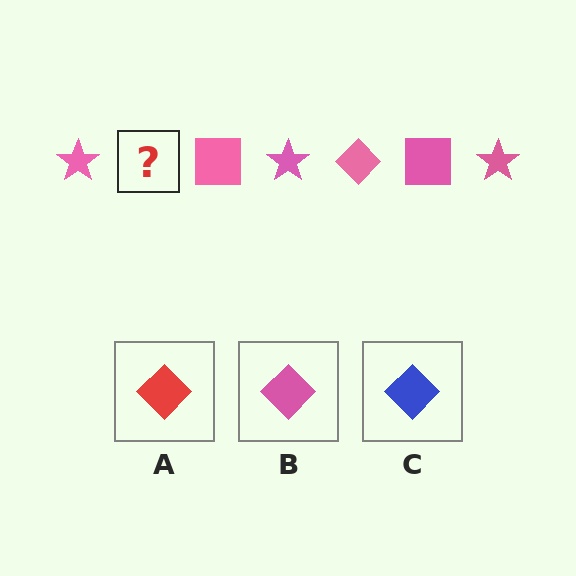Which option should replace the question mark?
Option B.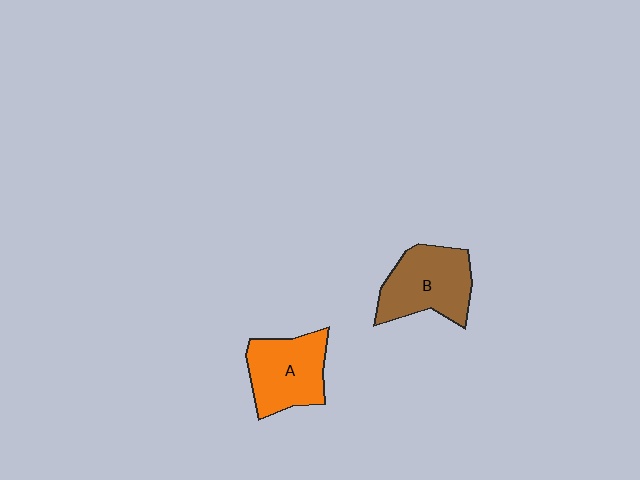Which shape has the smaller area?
Shape A (orange).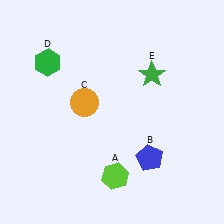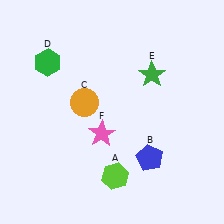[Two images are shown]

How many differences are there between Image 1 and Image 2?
There is 1 difference between the two images.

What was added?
A pink star (F) was added in Image 2.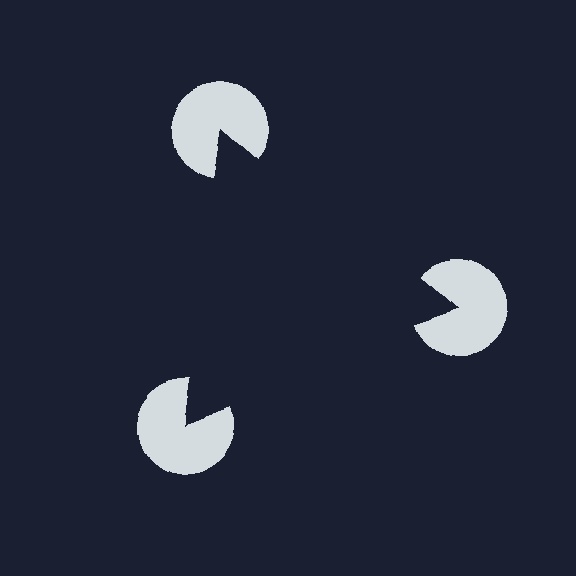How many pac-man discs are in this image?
There are 3 — one at each vertex of the illusory triangle.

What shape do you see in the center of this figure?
An illusory triangle — its edges are inferred from the aligned wedge cuts in the pac-man discs, not physically drawn.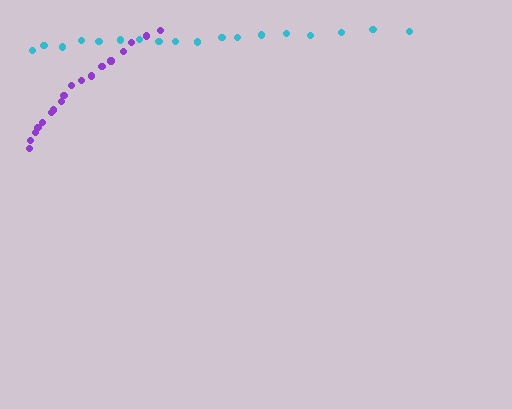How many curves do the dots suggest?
There are 2 distinct paths.